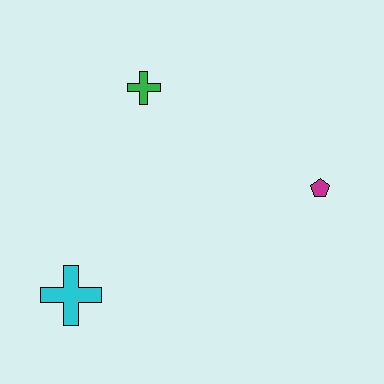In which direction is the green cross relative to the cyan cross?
The green cross is above the cyan cross.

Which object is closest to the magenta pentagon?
The green cross is closest to the magenta pentagon.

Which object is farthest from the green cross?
The cyan cross is farthest from the green cross.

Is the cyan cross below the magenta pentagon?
Yes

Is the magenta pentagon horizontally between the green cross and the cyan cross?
No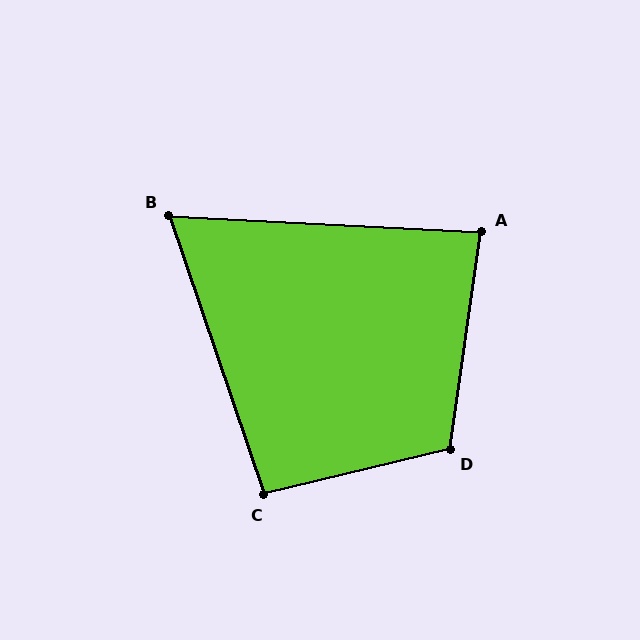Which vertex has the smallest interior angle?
B, at approximately 68 degrees.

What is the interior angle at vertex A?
Approximately 85 degrees (acute).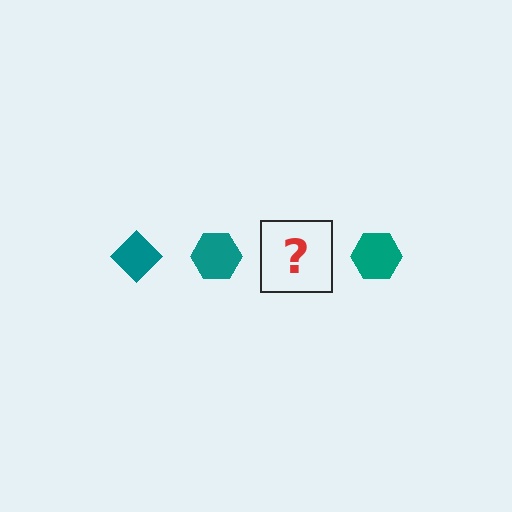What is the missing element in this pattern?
The missing element is a teal diamond.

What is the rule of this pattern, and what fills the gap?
The rule is that the pattern cycles through diamond, hexagon shapes in teal. The gap should be filled with a teal diamond.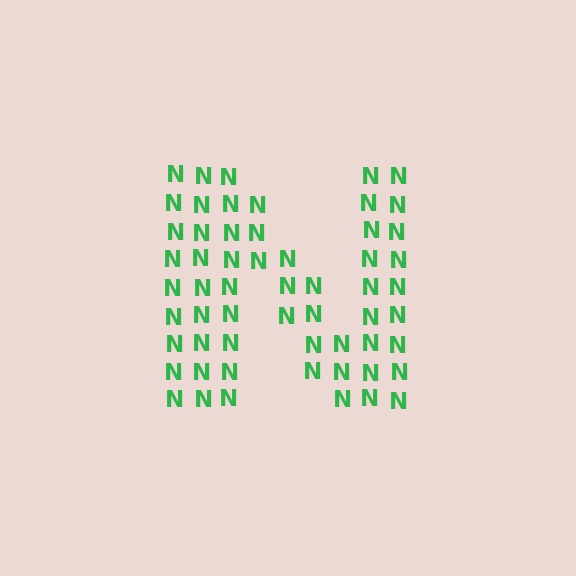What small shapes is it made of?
It is made of small letter N's.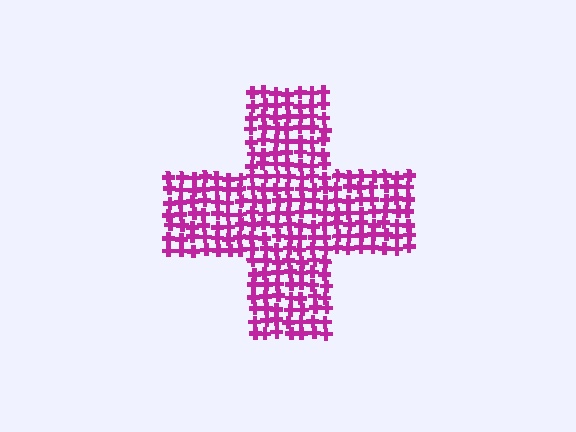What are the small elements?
The small elements are crosses.